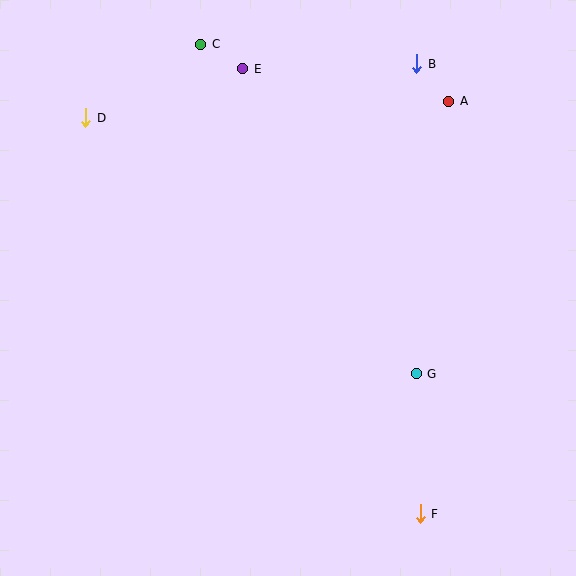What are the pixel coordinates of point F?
Point F is at (420, 514).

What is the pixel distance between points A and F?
The distance between A and F is 413 pixels.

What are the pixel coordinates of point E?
Point E is at (242, 69).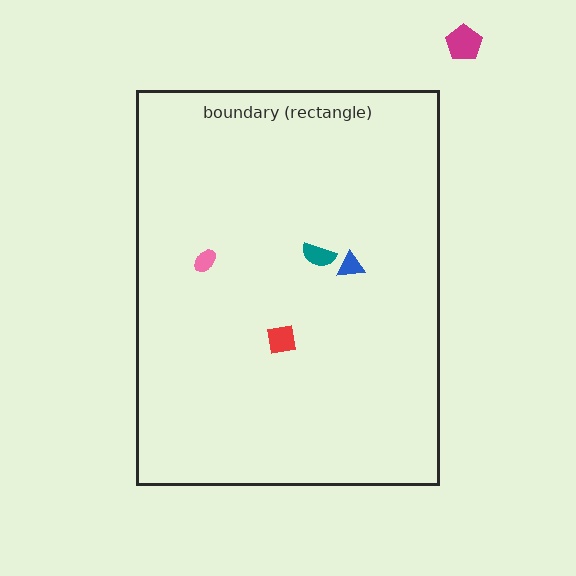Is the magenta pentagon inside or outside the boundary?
Outside.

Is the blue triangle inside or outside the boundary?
Inside.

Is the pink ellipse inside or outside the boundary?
Inside.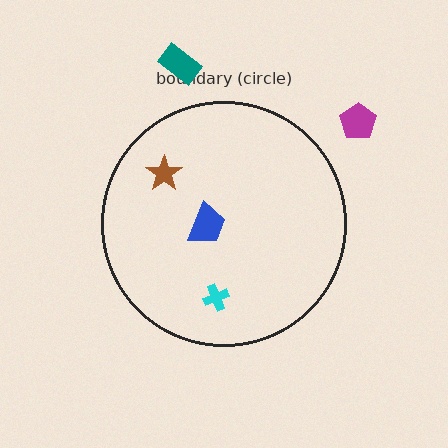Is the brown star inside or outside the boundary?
Inside.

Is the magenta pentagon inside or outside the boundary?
Outside.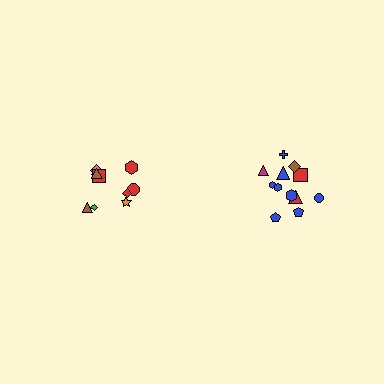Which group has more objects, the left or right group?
The right group.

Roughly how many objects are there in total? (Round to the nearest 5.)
Roughly 20 objects in total.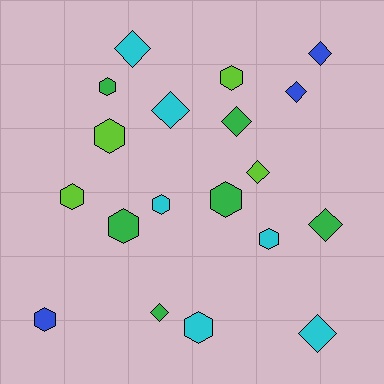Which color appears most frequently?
Cyan, with 6 objects.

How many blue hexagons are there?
There is 1 blue hexagon.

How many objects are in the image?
There are 19 objects.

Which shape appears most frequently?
Hexagon, with 10 objects.